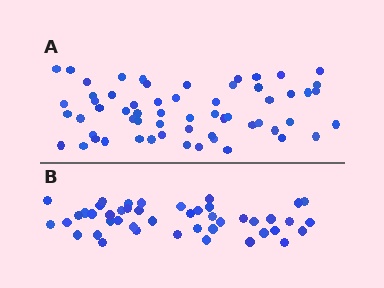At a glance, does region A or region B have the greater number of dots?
Region A (the top region) has more dots.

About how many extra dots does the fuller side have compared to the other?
Region A has approximately 15 more dots than region B.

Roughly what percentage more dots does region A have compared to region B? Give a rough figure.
About 35% more.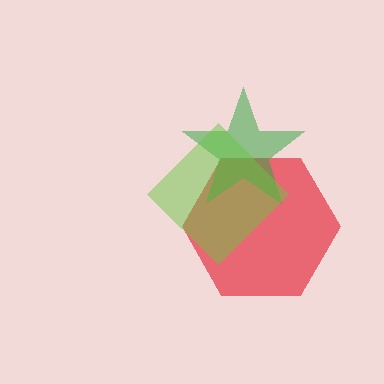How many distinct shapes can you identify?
There are 3 distinct shapes: a red hexagon, a green star, a lime diamond.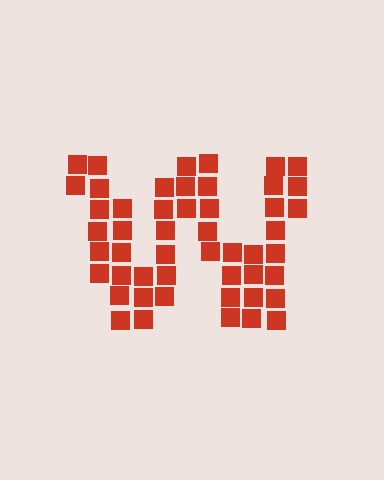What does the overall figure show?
The overall figure shows the letter W.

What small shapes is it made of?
It is made of small squares.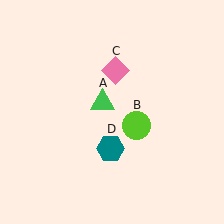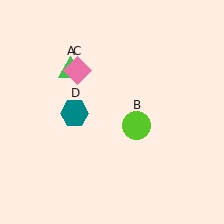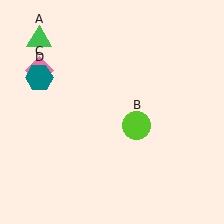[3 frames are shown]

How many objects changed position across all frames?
3 objects changed position: green triangle (object A), pink diamond (object C), teal hexagon (object D).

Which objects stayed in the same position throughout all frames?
Lime circle (object B) remained stationary.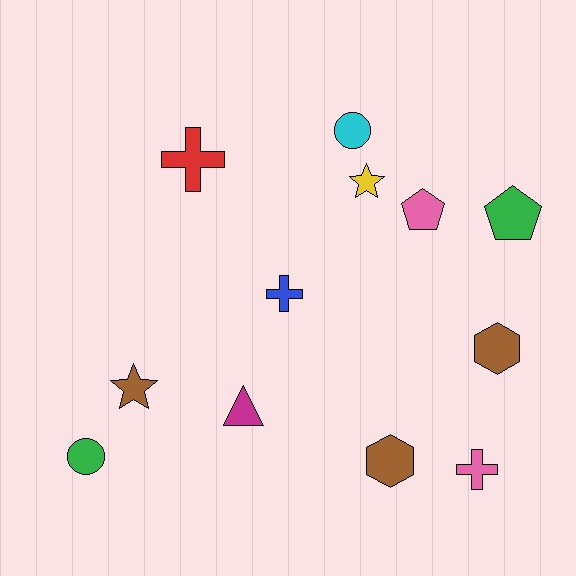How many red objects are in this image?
There is 1 red object.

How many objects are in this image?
There are 12 objects.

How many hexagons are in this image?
There are 2 hexagons.